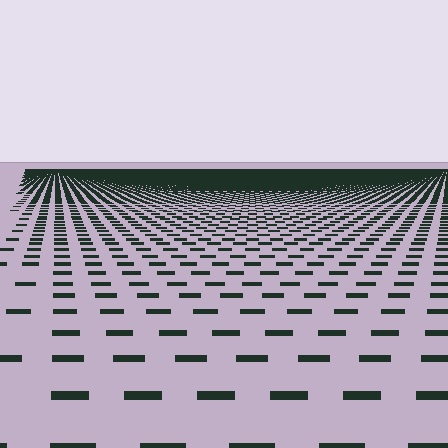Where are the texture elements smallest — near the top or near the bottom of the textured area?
Near the top.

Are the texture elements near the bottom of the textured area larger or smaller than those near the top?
Larger. Near the bottom, elements are closer to the viewer and appear at a bigger on-screen size.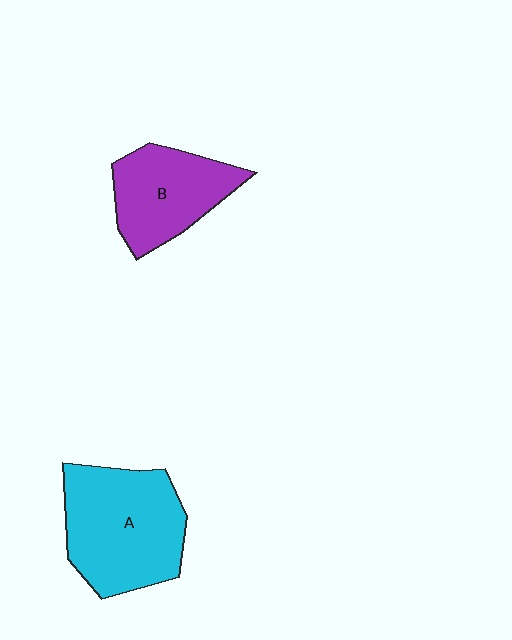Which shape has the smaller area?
Shape B (purple).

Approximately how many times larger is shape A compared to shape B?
Approximately 1.4 times.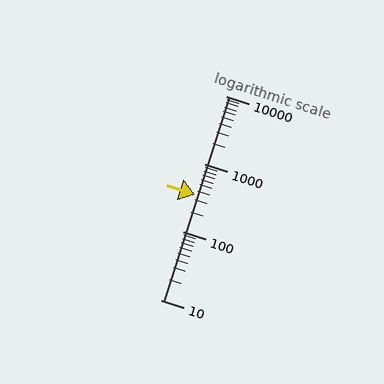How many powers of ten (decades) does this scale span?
The scale spans 3 decades, from 10 to 10000.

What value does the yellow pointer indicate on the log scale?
The pointer indicates approximately 350.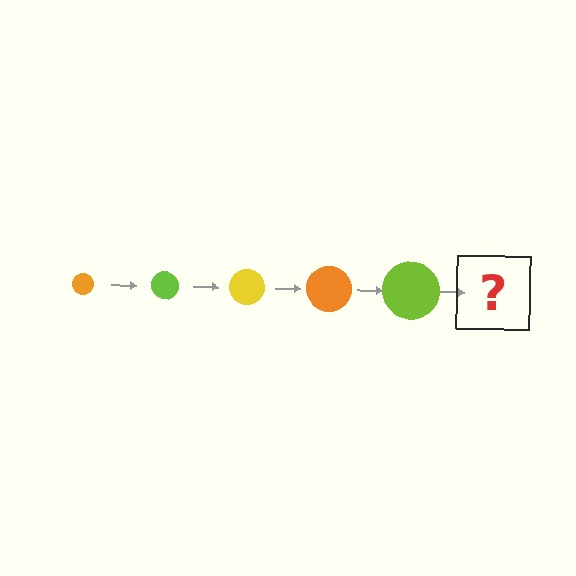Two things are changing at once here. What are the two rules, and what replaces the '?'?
The two rules are that the circle grows larger each step and the color cycles through orange, lime, and yellow. The '?' should be a yellow circle, larger than the previous one.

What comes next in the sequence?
The next element should be a yellow circle, larger than the previous one.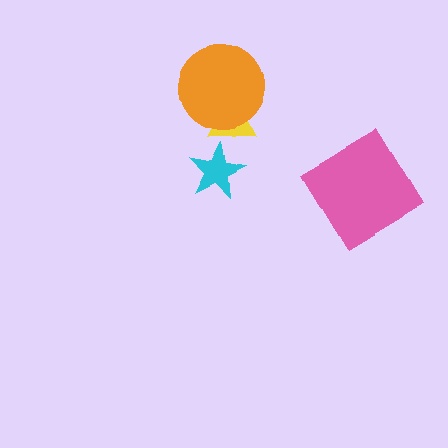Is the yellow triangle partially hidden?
Yes, it is partially covered by another shape.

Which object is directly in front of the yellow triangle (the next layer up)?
The orange circle is directly in front of the yellow triangle.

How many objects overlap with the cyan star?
1 object overlaps with the cyan star.